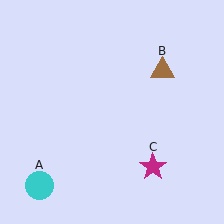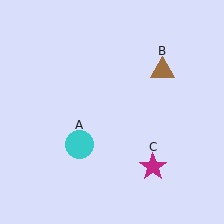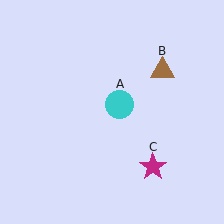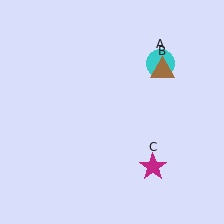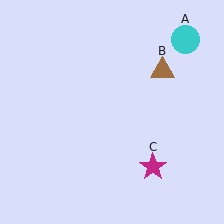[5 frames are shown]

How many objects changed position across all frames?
1 object changed position: cyan circle (object A).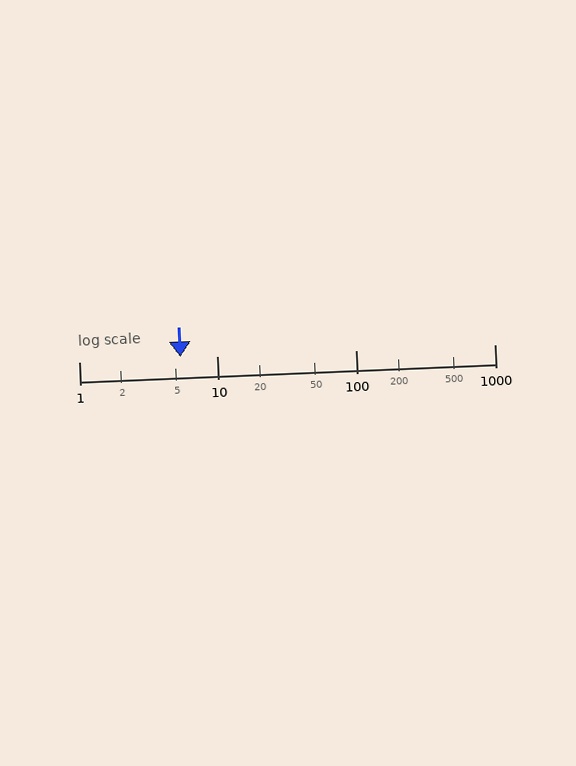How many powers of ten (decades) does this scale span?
The scale spans 3 decades, from 1 to 1000.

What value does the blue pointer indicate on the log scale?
The pointer indicates approximately 5.4.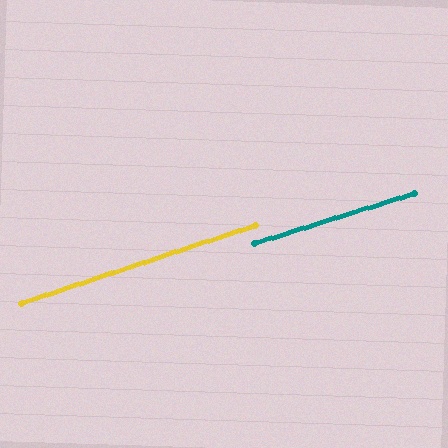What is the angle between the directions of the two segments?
Approximately 1 degree.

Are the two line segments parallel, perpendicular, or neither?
Parallel — their directions differ by only 0.7°.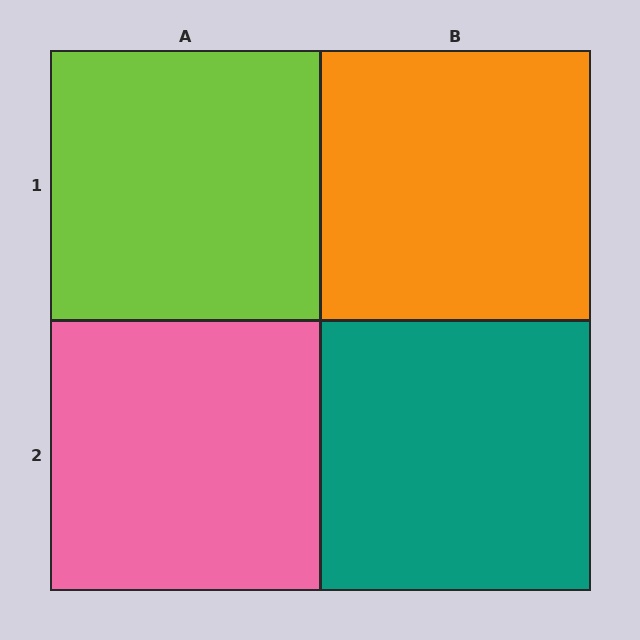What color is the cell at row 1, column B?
Orange.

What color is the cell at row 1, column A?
Lime.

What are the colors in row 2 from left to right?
Pink, teal.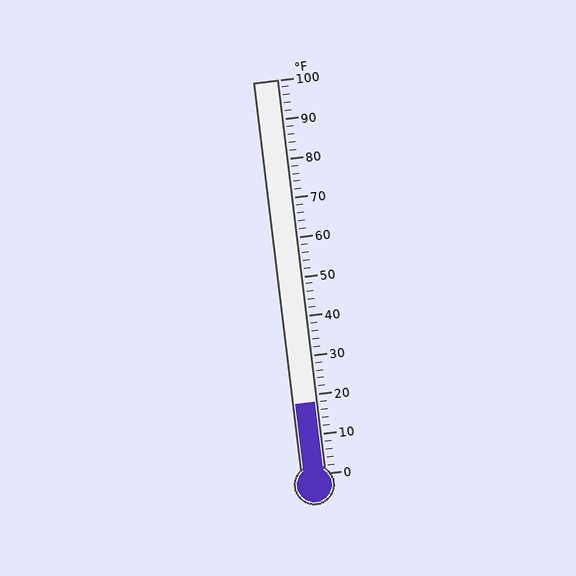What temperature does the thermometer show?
The thermometer shows approximately 18°F.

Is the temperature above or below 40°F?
The temperature is below 40°F.